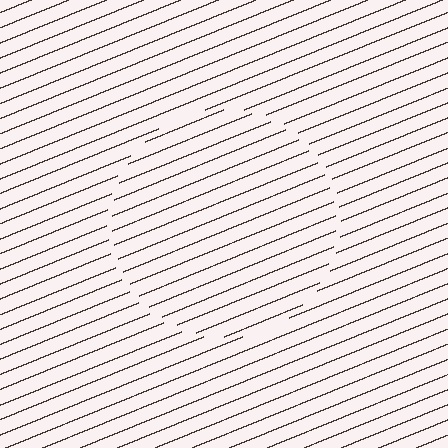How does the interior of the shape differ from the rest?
The interior of the shape contains the same grating, shifted by half a period — the contour is defined by the phase discontinuity where line-ends from the inner and outer gratings abut.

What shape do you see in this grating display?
An illusory circle. The interior of the shape contains the same grating, shifted by half a period — the contour is defined by the phase discontinuity where line-ends from the inner and outer gratings abut.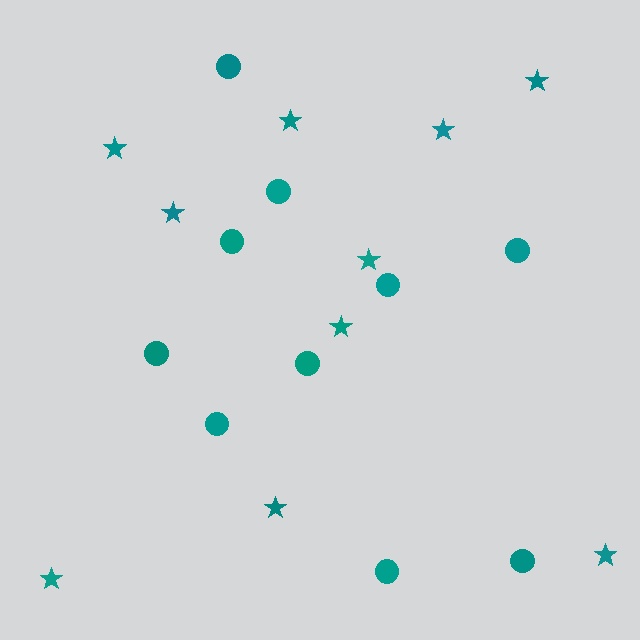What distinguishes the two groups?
There are 2 groups: one group of stars (10) and one group of circles (10).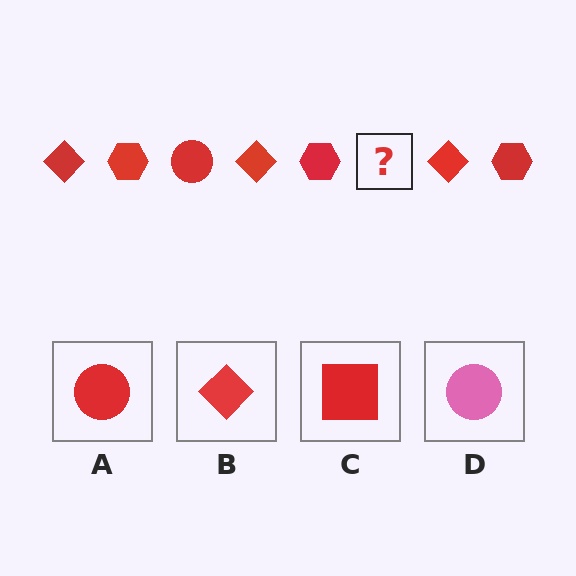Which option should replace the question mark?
Option A.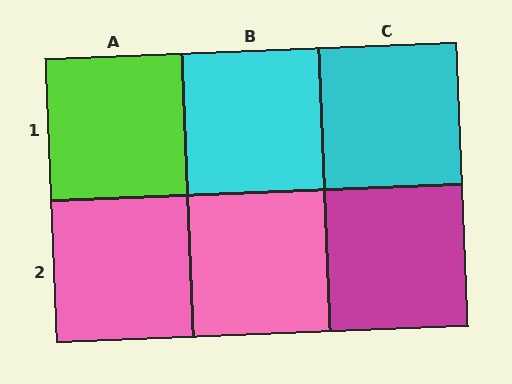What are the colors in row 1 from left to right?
Lime, cyan, cyan.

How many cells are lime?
1 cell is lime.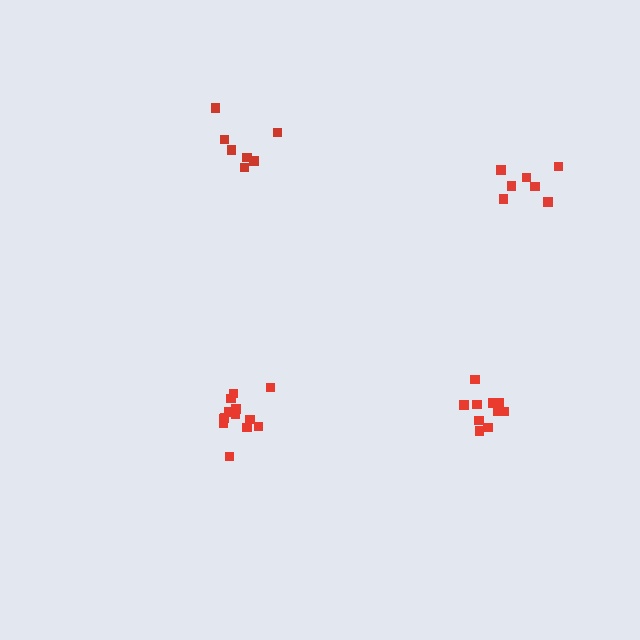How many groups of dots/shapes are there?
There are 4 groups.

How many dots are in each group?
Group 1: 7 dots, Group 2: 10 dots, Group 3: 7 dots, Group 4: 13 dots (37 total).